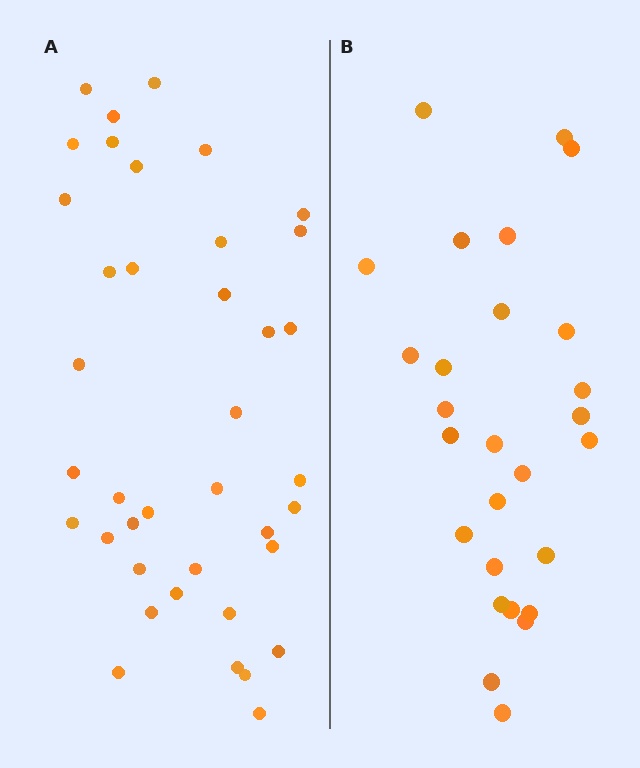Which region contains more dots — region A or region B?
Region A (the left region) has more dots.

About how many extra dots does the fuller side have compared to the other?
Region A has roughly 12 or so more dots than region B.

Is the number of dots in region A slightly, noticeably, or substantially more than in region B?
Region A has noticeably more, but not dramatically so. The ratio is roughly 1.4 to 1.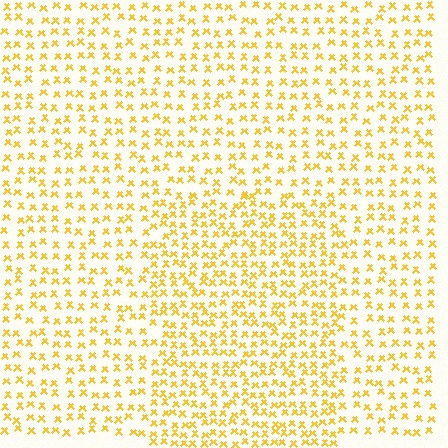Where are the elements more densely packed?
The elements are more densely packed inside the rectangle boundary.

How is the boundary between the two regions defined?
The boundary is defined by a change in element density (approximately 1.6x ratio). All elements are the same color, size, and shape.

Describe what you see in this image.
The image contains small yellow elements arranged at two different densities. A rectangle-shaped region is visible where the elements are more densely packed than the surrounding area.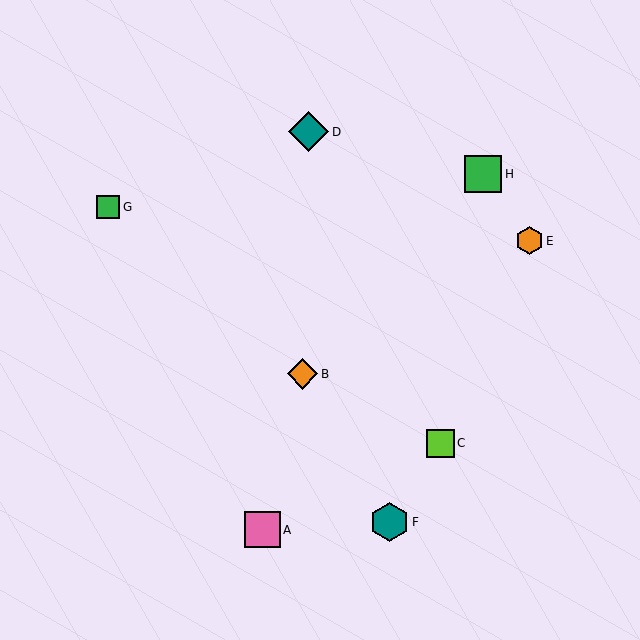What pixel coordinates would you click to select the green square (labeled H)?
Click at (483, 174) to select the green square H.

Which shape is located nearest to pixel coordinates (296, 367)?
The orange diamond (labeled B) at (303, 374) is nearest to that location.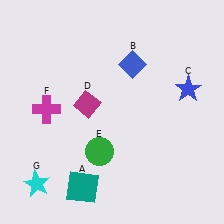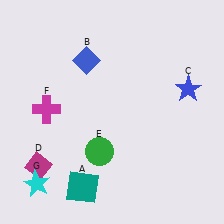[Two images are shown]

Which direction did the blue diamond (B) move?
The blue diamond (B) moved left.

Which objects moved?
The objects that moved are: the blue diamond (B), the magenta diamond (D).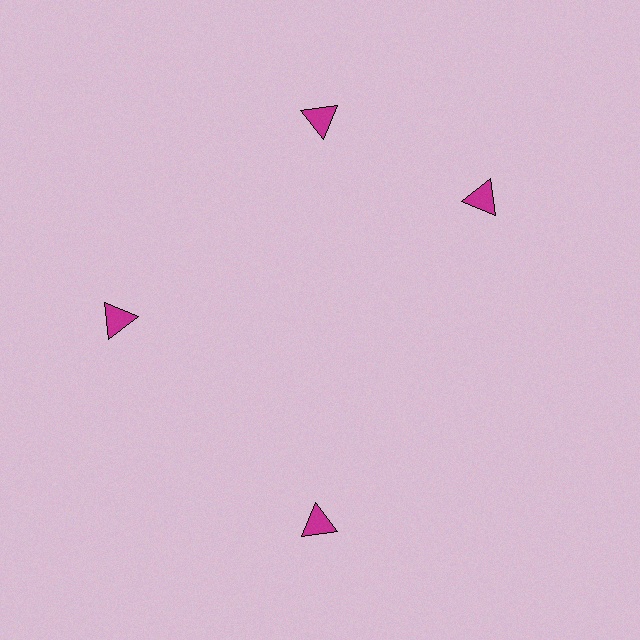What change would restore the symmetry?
The symmetry would be restored by rotating it back into even spacing with its neighbors so that all 4 triangles sit at equal angles and equal distance from the center.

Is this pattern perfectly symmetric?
No. The 4 magenta triangles are arranged in a ring, but one element near the 3 o'clock position is rotated out of alignment along the ring, breaking the 4-fold rotational symmetry.